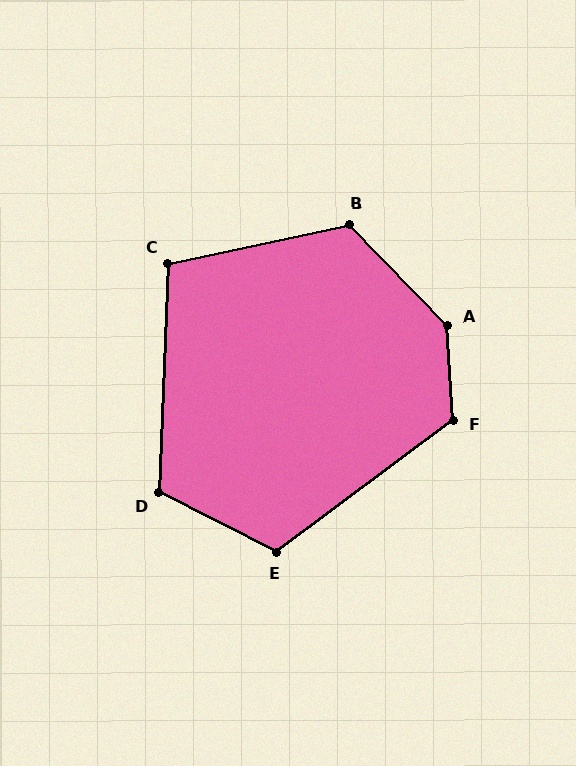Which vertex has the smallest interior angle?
C, at approximately 104 degrees.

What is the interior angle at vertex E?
Approximately 117 degrees (obtuse).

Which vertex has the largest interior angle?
A, at approximately 139 degrees.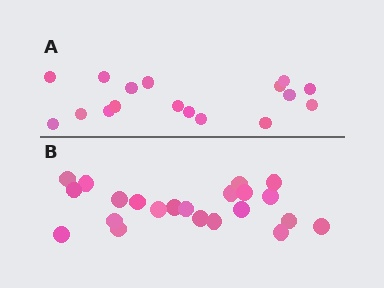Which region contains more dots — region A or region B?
Region B (the bottom region) has more dots.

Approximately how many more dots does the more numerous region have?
Region B has about 5 more dots than region A.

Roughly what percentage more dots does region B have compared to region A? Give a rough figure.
About 30% more.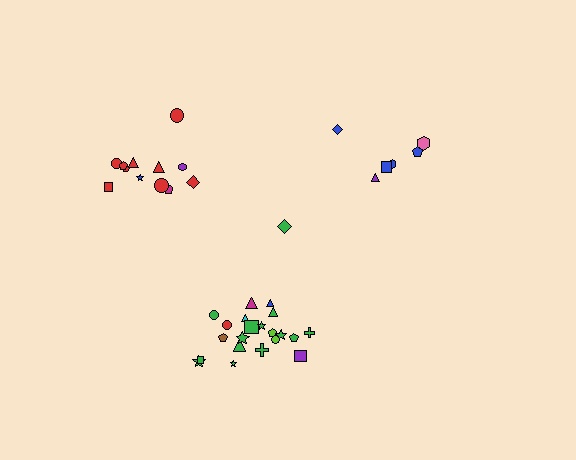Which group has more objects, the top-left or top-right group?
The top-left group.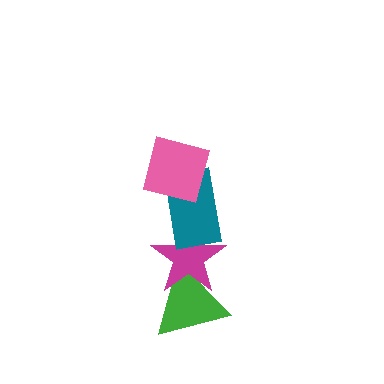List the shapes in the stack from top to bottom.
From top to bottom: the pink square, the teal rectangle, the magenta star, the green triangle.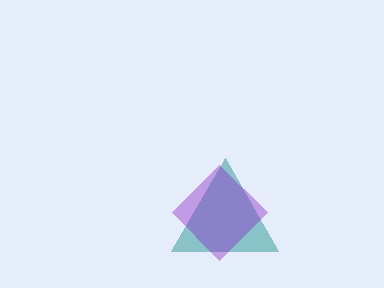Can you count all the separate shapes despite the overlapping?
Yes, there are 2 separate shapes.